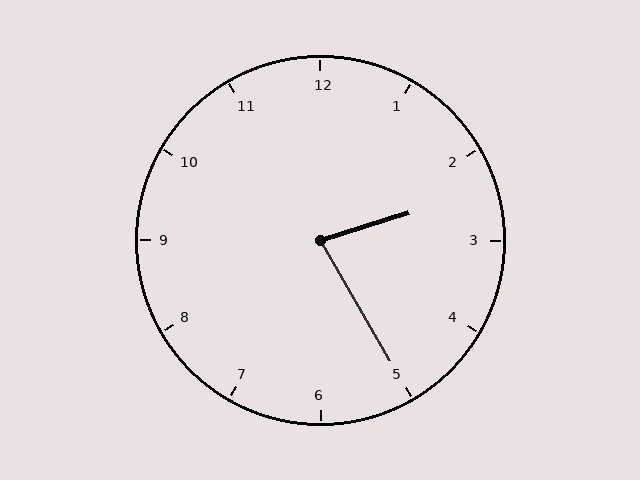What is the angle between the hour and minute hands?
Approximately 78 degrees.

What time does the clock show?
2:25.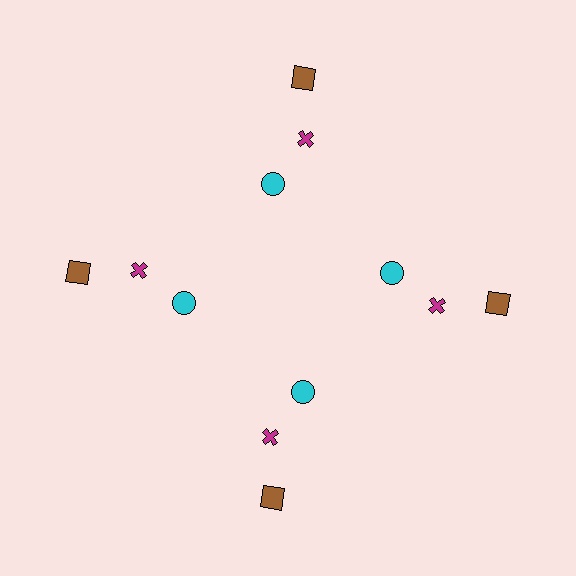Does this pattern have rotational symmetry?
Yes, this pattern has 4-fold rotational symmetry. It looks the same after rotating 90 degrees around the center.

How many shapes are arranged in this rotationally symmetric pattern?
There are 12 shapes, arranged in 4 groups of 3.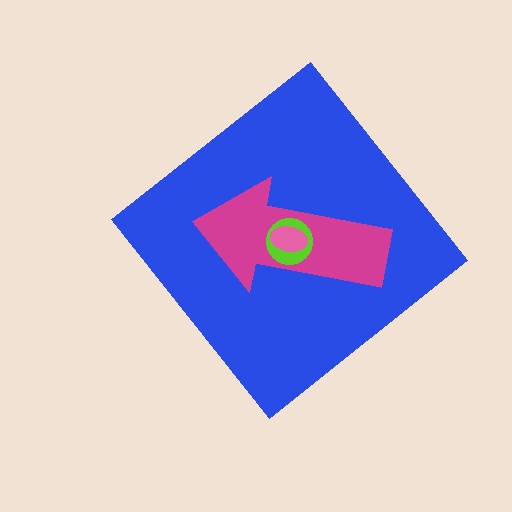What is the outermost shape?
The blue diamond.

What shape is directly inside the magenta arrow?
The lime circle.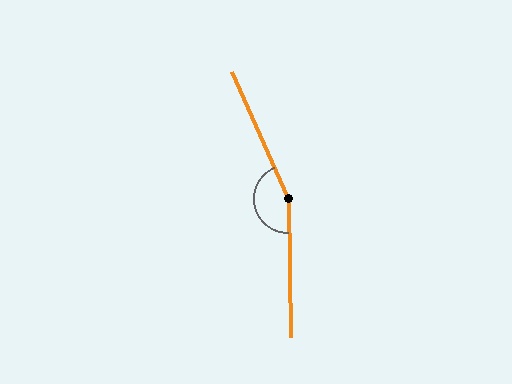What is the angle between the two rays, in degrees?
Approximately 157 degrees.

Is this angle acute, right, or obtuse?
It is obtuse.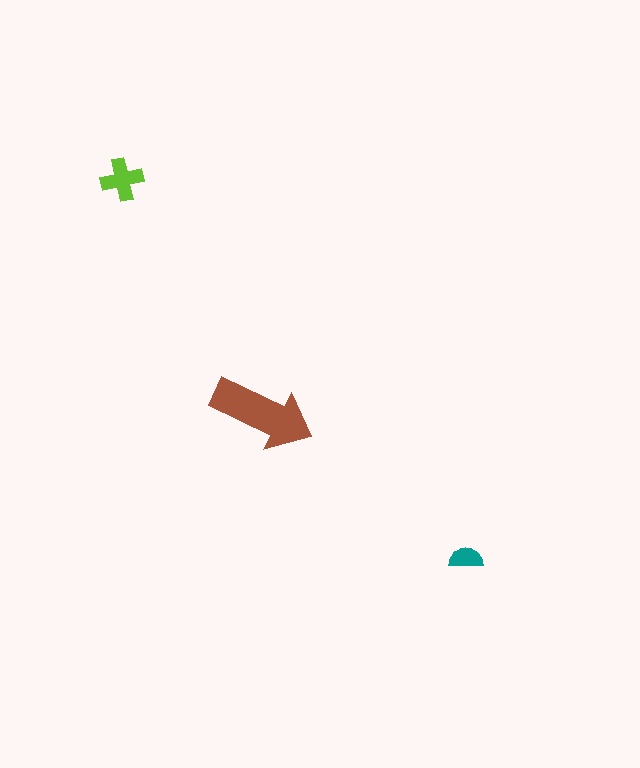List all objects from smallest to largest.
The teal semicircle, the lime cross, the brown arrow.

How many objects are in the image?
There are 3 objects in the image.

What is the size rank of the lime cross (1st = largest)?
2nd.